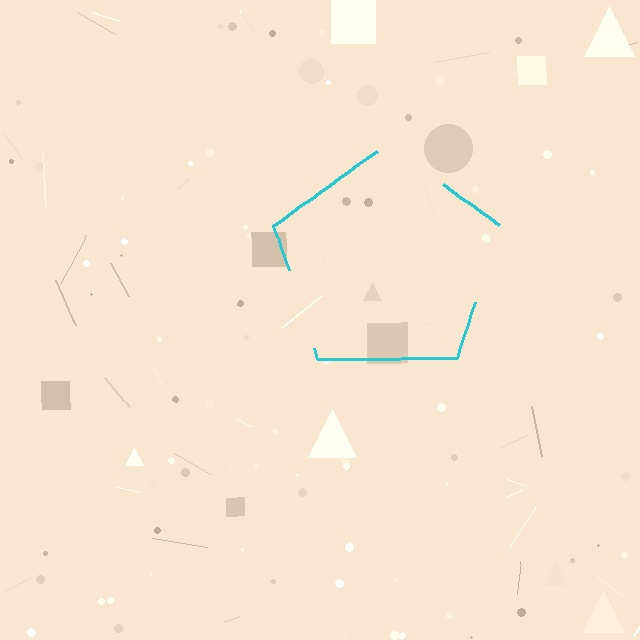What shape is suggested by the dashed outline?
The dashed outline suggests a pentagon.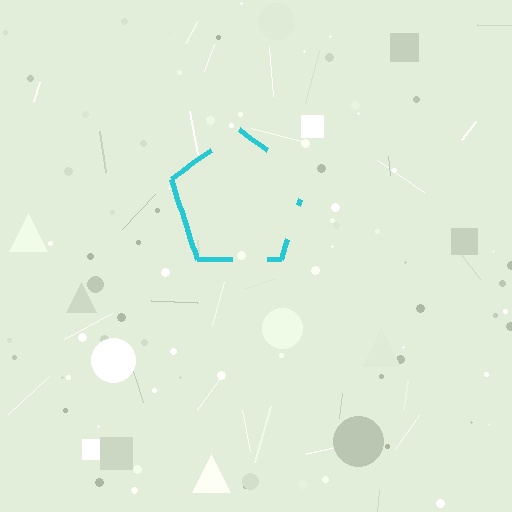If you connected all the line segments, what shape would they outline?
They would outline a pentagon.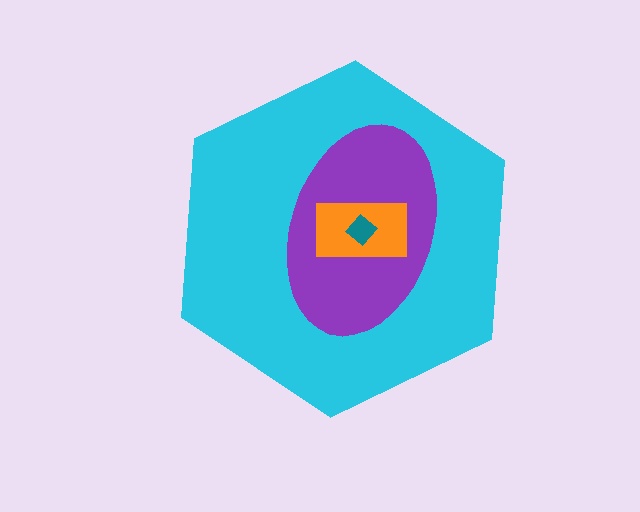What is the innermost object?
The teal diamond.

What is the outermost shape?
The cyan hexagon.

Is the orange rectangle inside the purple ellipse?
Yes.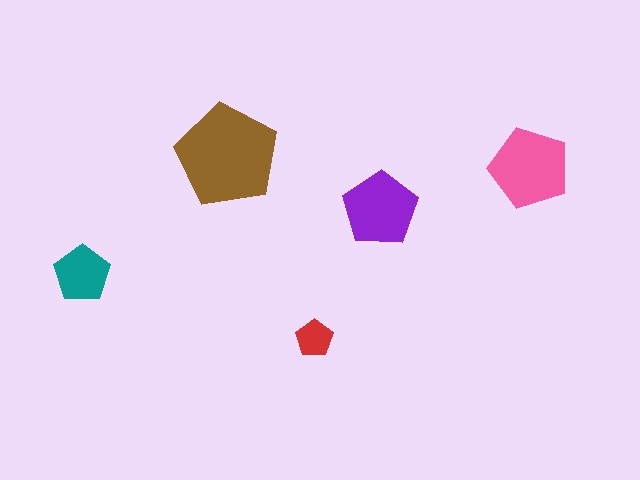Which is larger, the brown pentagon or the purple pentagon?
The brown one.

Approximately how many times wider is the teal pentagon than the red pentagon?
About 1.5 times wider.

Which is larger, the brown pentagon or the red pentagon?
The brown one.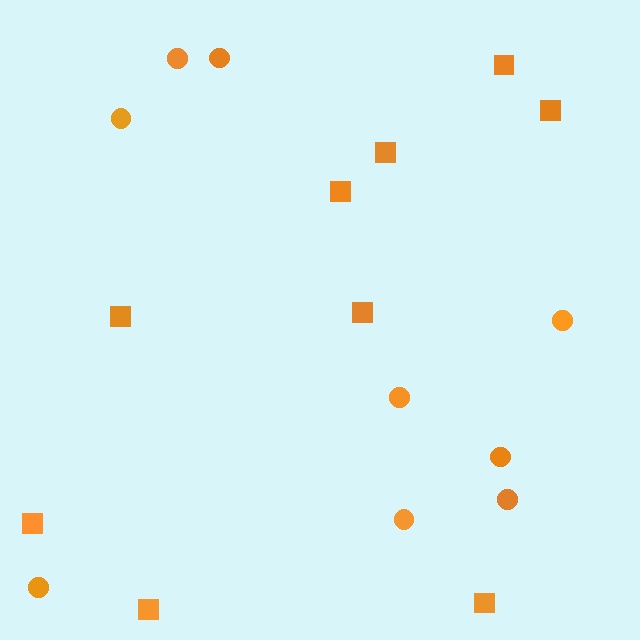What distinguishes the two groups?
There are 2 groups: one group of circles (9) and one group of squares (9).